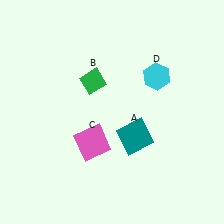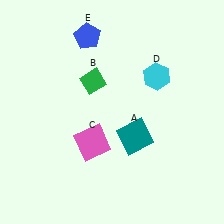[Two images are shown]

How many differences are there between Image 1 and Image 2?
There is 1 difference between the two images.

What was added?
A blue pentagon (E) was added in Image 2.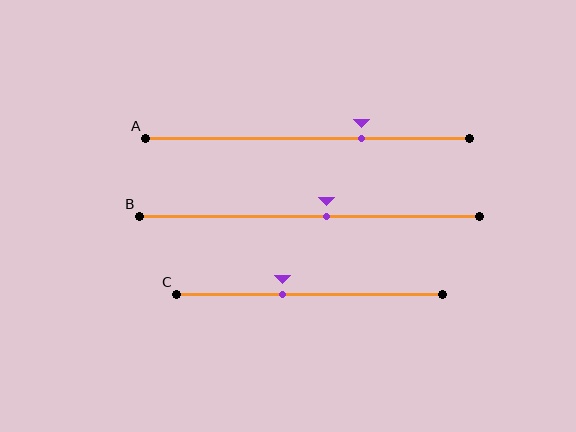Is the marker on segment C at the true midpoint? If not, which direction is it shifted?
No, the marker on segment C is shifted to the left by about 10% of the segment length.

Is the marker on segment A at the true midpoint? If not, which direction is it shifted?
No, the marker on segment A is shifted to the right by about 17% of the segment length.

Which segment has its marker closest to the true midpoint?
Segment B has its marker closest to the true midpoint.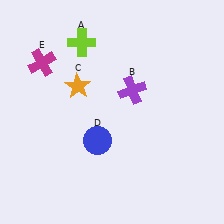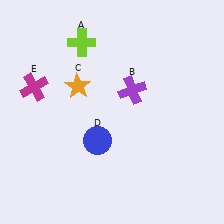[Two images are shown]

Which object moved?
The magenta cross (E) moved down.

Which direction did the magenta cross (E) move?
The magenta cross (E) moved down.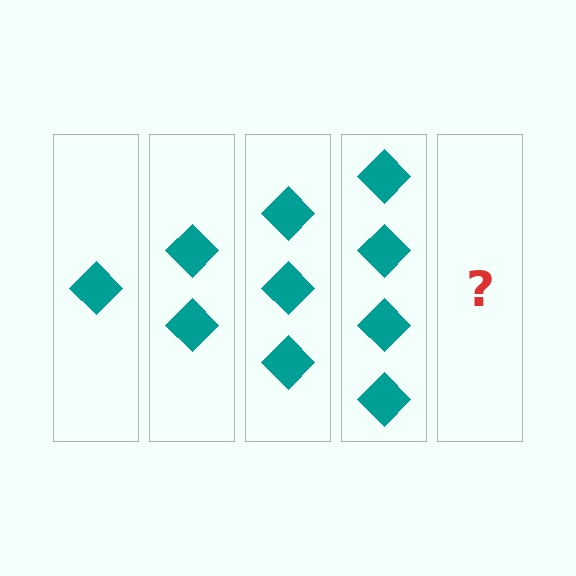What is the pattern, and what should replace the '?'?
The pattern is that each step adds one more diamond. The '?' should be 5 diamonds.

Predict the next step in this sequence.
The next step is 5 diamonds.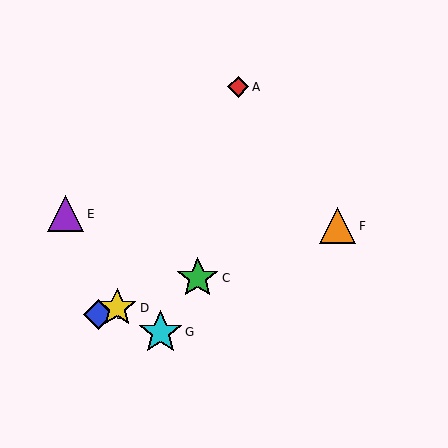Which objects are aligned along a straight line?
Objects B, C, D, F are aligned along a straight line.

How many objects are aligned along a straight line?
4 objects (B, C, D, F) are aligned along a straight line.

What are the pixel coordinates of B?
Object B is at (98, 315).